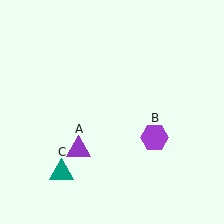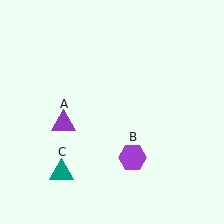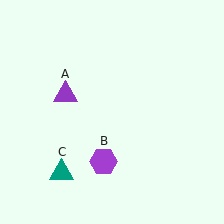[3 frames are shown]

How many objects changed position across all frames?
2 objects changed position: purple triangle (object A), purple hexagon (object B).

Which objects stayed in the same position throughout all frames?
Teal triangle (object C) remained stationary.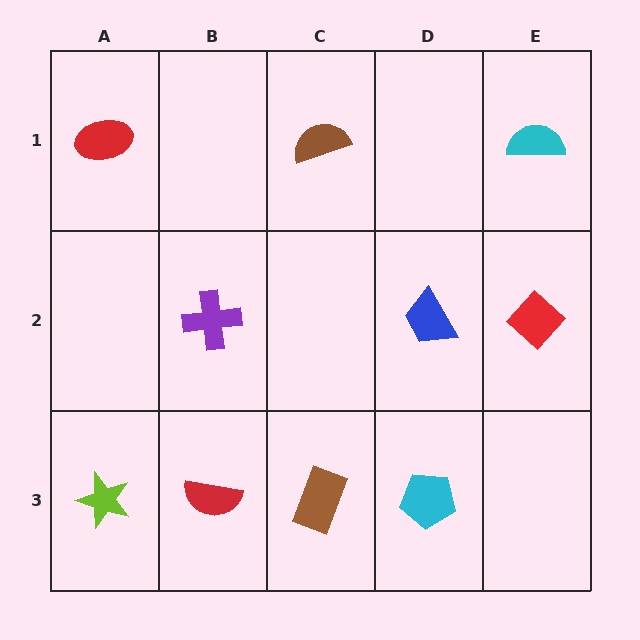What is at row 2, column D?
A blue trapezoid.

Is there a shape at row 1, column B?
No, that cell is empty.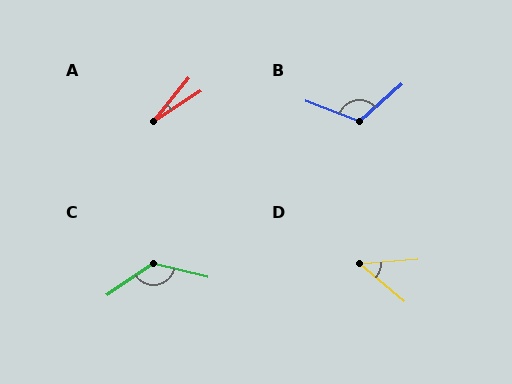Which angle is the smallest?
A, at approximately 18 degrees.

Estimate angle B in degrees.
Approximately 118 degrees.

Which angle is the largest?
C, at approximately 132 degrees.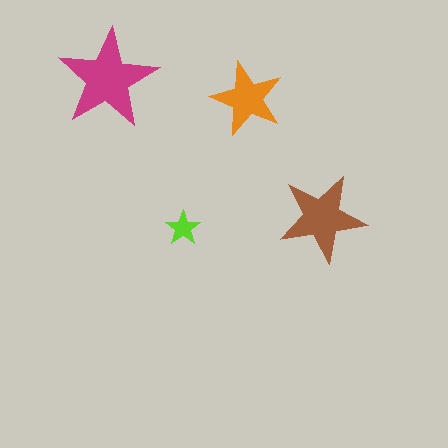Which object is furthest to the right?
The brown star is rightmost.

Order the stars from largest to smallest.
the magenta one, the brown one, the orange one, the lime one.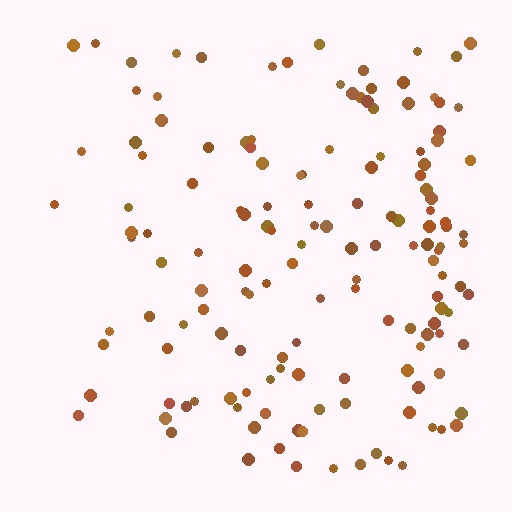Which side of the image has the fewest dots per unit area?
The left.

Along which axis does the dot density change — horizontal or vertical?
Horizontal.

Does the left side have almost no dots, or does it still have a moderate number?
Still a moderate number, just noticeably fewer than the right.